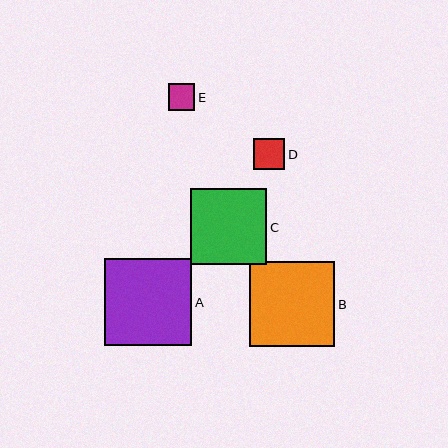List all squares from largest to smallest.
From largest to smallest: A, B, C, D, E.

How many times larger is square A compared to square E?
Square A is approximately 3.2 times the size of square E.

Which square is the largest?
Square A is the largest with a size of approximately 87 pixels.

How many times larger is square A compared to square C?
Square A is approximately 1.1 times the size of square C.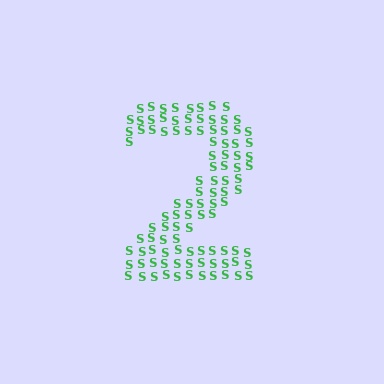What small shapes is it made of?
It is made of small letter S's.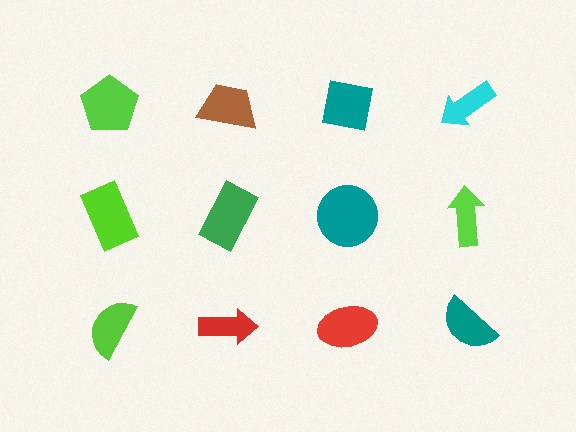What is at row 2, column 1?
A lime rectangle.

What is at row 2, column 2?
A green rectangle.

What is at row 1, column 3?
A teal square.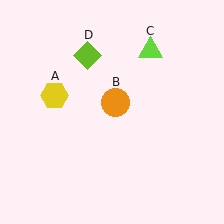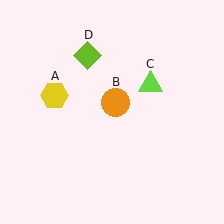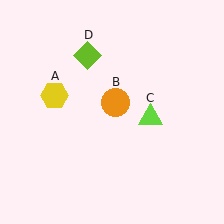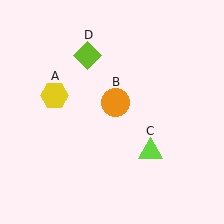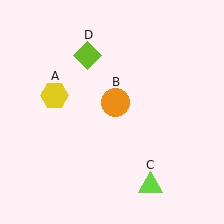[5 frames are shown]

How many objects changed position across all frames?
1 object changed position: lime triangle (object C).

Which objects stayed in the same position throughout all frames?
Yellow hexagon (object A) and orange circle (object B) and lime diamond (object D) remained stationary.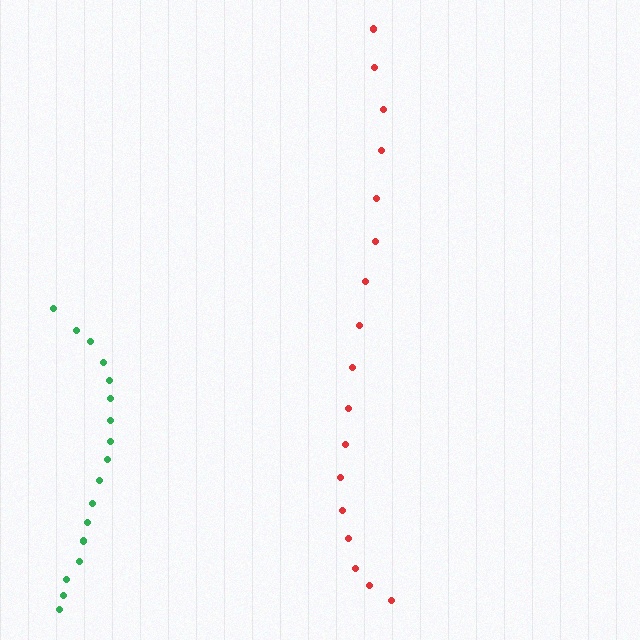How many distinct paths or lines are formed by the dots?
There are 2 distinct paths.